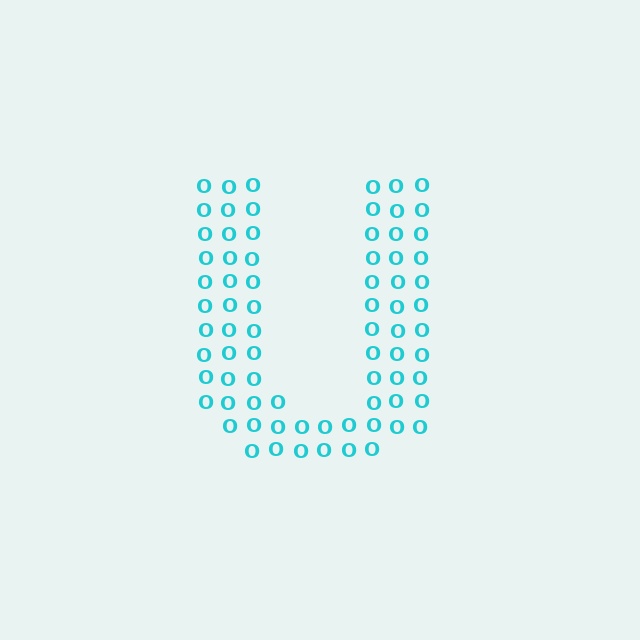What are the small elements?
The small elements are letter O's.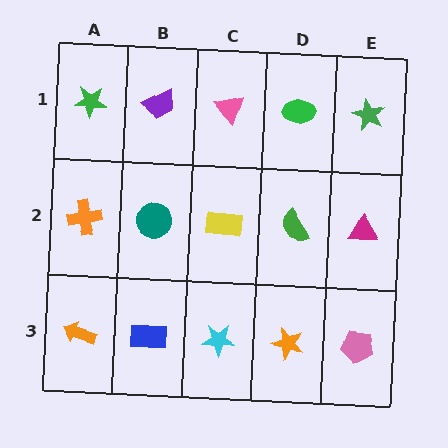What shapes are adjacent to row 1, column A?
An orange cross (row 2, column A), a purple trapezoid (row 1, column B).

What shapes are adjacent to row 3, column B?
A teal circle (row 2, column B), an orange arrow (row 3, column A), a cyan star (row 3, column C).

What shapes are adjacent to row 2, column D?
A green ellipse (row 1, column D), an orange star (row 3, column D), a yellow rectangle (row 2, column C), a magenta triangle (row 2, column E).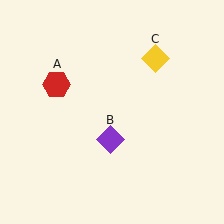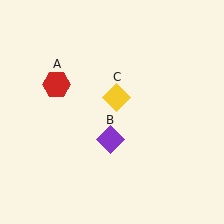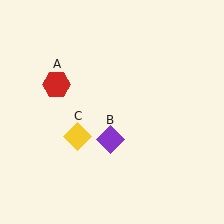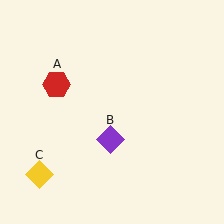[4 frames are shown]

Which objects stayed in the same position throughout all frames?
Red hexagon (object A) and purple diamond (object B) remained stationary.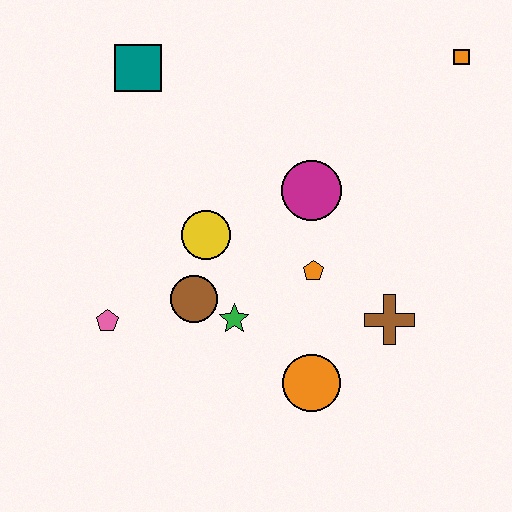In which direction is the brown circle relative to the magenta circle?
The brown circle is to the left of the magenta circle.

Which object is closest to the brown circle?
The green star is closest to the brown circle.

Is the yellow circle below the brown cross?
No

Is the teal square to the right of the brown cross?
No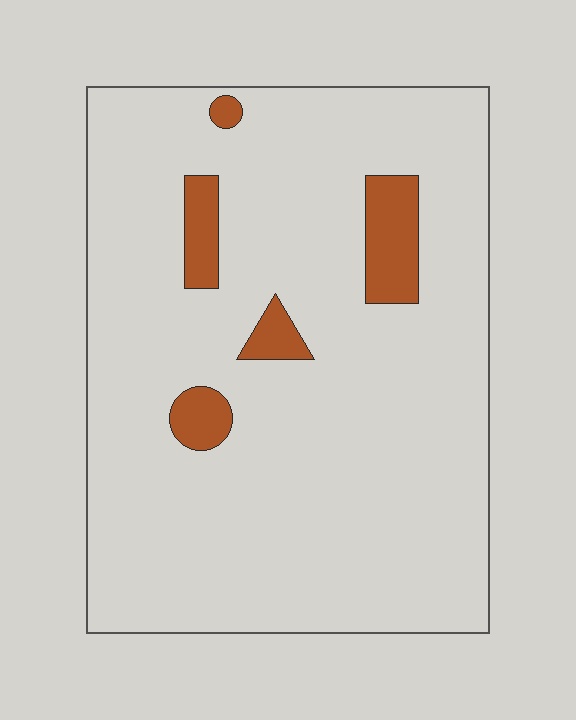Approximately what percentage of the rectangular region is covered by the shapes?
Approximately 10%.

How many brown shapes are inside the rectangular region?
5.